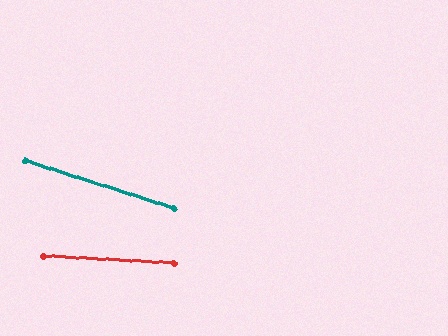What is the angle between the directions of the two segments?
Approximately 15 degrees.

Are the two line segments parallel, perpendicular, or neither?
Neither parallel nor perpendicular — they differ by about 15°.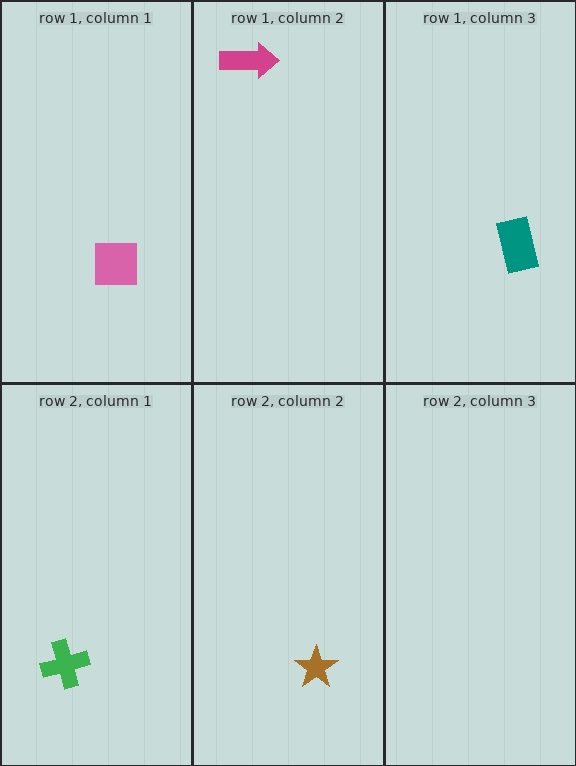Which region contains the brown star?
The row 2, column 2 region.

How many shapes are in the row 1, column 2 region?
1.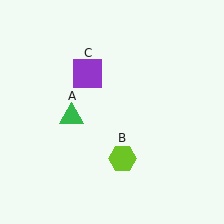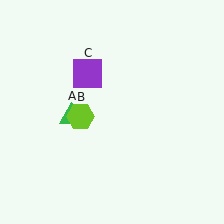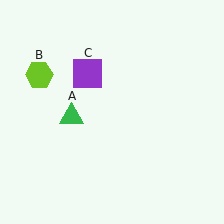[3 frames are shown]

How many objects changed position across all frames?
1 object changed position: lime hexagon (object B).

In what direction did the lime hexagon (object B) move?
The lime hexagon (object B) moved up and to the left.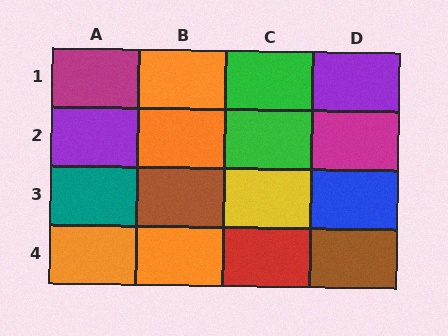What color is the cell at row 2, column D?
Magenta.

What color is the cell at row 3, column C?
Yellow.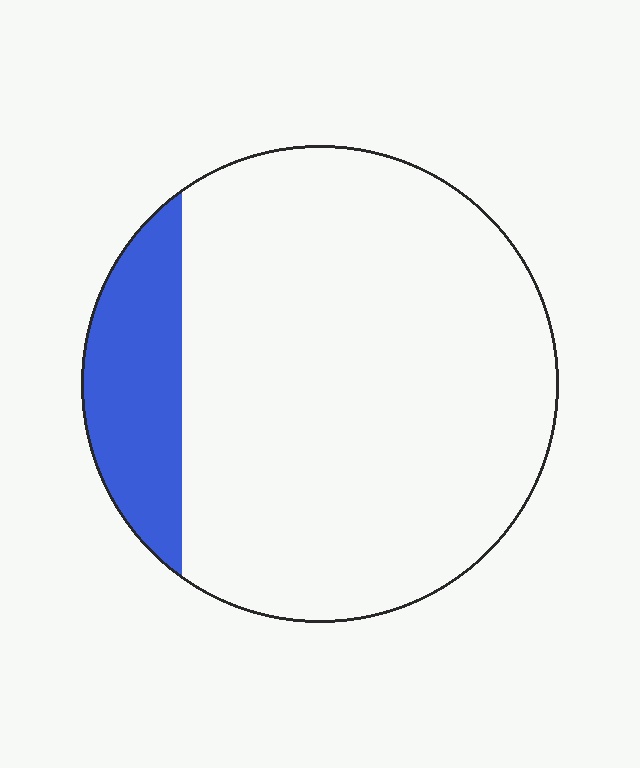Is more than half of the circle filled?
No.